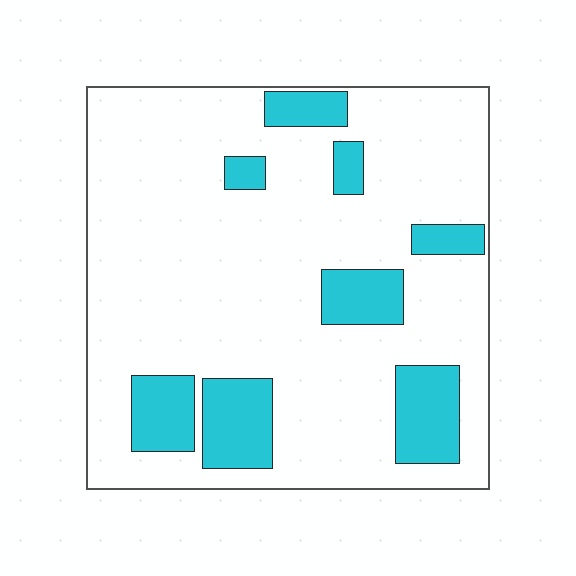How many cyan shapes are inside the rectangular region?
8.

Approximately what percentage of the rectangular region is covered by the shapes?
Approximately 20%.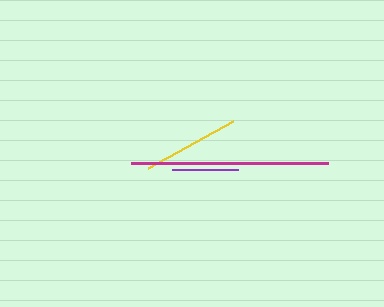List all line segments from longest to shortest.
From longest to shortest: magenta, yellow, purple.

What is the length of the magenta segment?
The magenta segment is approximately 197 pixels long.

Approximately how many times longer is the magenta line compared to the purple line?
The magenta line is approximately 3.0 times the length of the purple line.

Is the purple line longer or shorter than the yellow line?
The yellow line is longer than the purple line.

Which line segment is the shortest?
The purple line is the shortest at approximately 66 pixels.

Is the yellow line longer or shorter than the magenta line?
The magenta line is longer than the yellow line.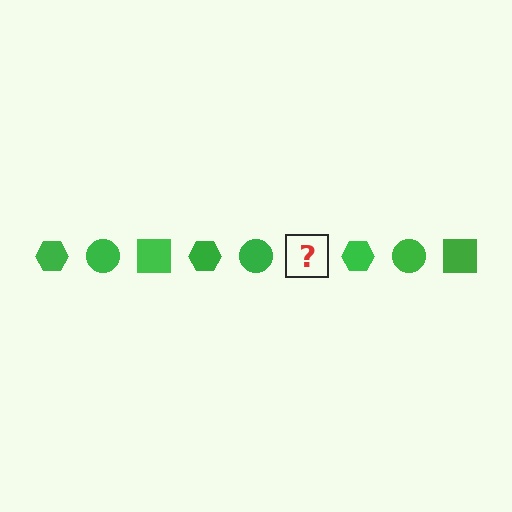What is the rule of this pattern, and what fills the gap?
The rule is that the pattern cycles through hexagon, circle, square shapes in green. The gap should be filled with a green square.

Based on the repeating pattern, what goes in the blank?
The blank should be a green square.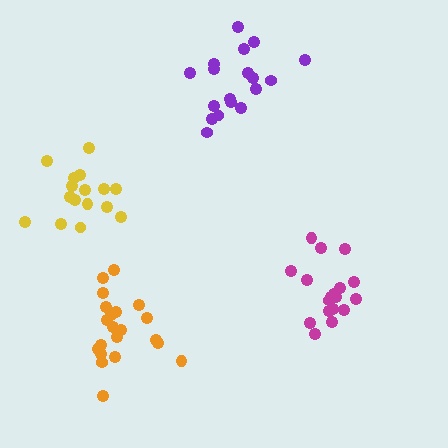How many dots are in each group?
Group 1: 16 dots, Group 2: 18 dots, Group 3: 21 dots, Group 4: 18 dots (73 total).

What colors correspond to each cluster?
The clusters are colored: yellow, purple, orange, magenta.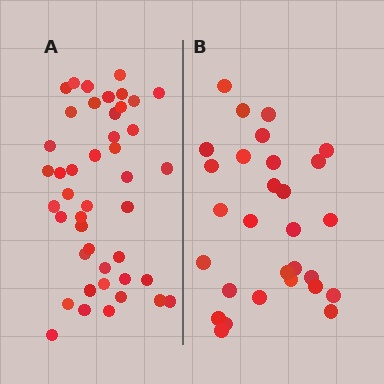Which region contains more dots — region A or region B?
Region A (the left region) has more dots.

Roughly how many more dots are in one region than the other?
Region A has approximately 15 more dots than region B.